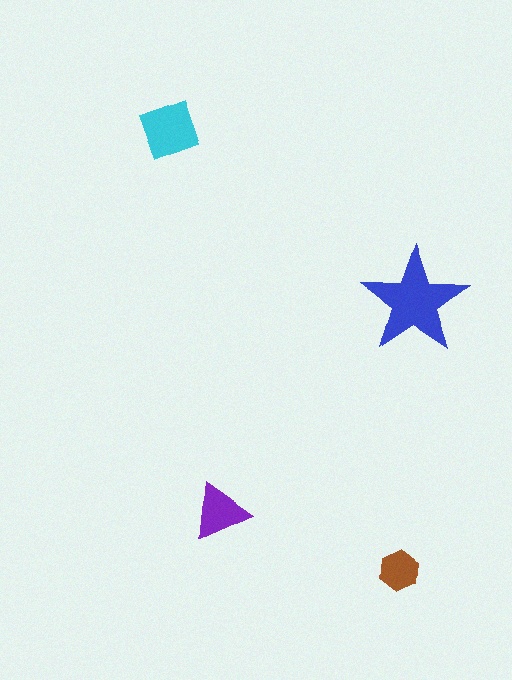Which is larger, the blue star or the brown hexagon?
The blue star.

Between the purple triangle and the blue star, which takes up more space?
The blue star.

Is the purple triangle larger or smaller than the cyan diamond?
Smaller.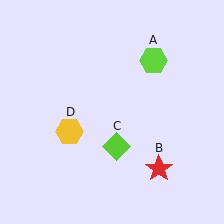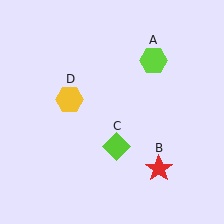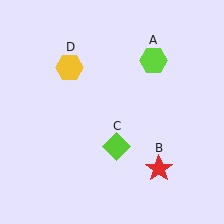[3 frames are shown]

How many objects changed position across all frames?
1 object changed position: yellow hexagon (object D).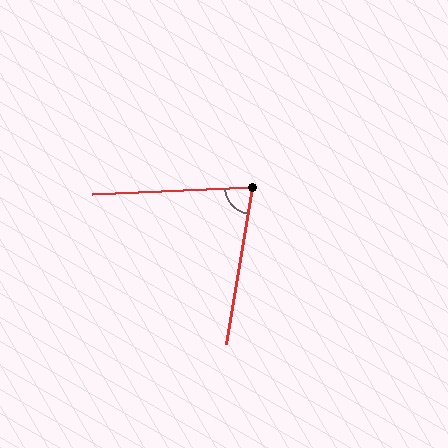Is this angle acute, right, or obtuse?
It is acute.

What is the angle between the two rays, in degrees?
Approximately 78 degrees.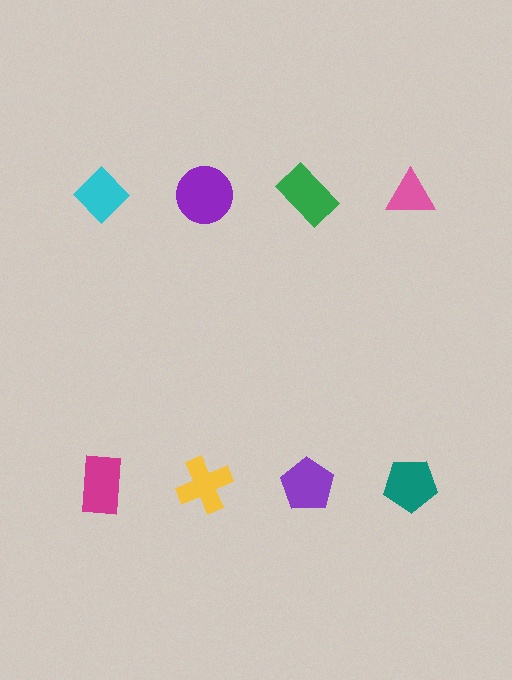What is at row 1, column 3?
A green rectangle.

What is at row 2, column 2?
A yellow cross.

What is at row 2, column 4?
A teal pentagon.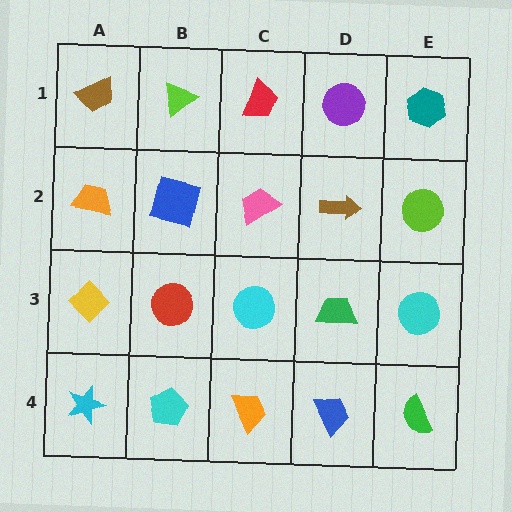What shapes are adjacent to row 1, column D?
A brown arrow (row 2, column D), a red trapezoid (row 1, column C), a teal hexagon (row 1, column E).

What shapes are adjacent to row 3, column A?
An orange trapezoid (row 2, column A), a cyan star (row 4, column A), a red circle (row 3, column B).